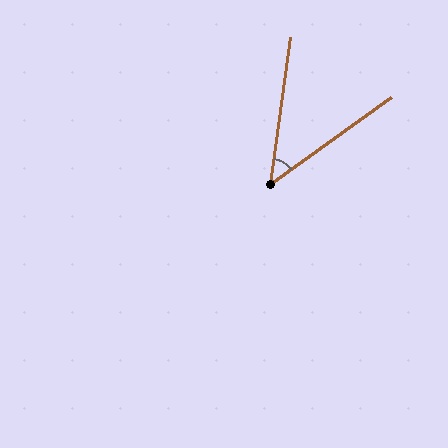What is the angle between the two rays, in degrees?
Approximately 46 degrees.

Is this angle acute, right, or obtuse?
It is acute.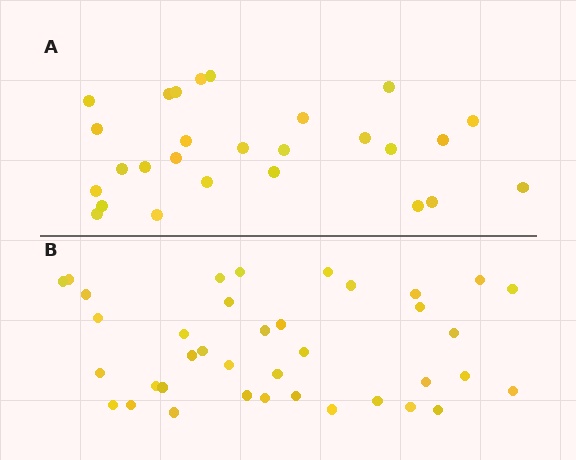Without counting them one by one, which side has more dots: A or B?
Region B (the bottom region) has more dots.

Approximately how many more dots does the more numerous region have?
Region B has roughly 12 or so more dots than region A.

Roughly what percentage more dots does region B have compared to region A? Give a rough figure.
About 40% more.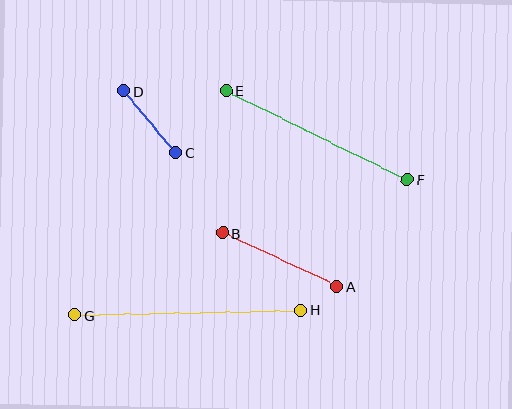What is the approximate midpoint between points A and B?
The midpoint is at approximately (280, 260) pixels.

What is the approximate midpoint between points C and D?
The midpoint is at approximately (150, 122) pixels.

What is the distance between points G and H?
The distance is approximately 226 pixels.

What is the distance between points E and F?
The distance is approximately 202 pixels.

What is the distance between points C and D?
The distance is approximately 80 pixels.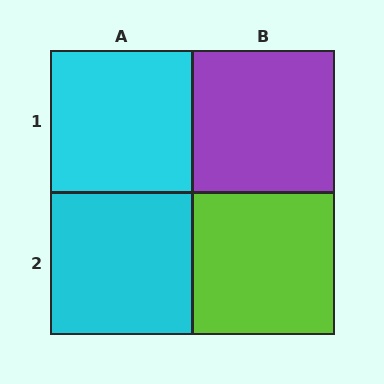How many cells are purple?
1 cell is purple.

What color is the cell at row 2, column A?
Cyan.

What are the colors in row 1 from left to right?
Cyan, purple.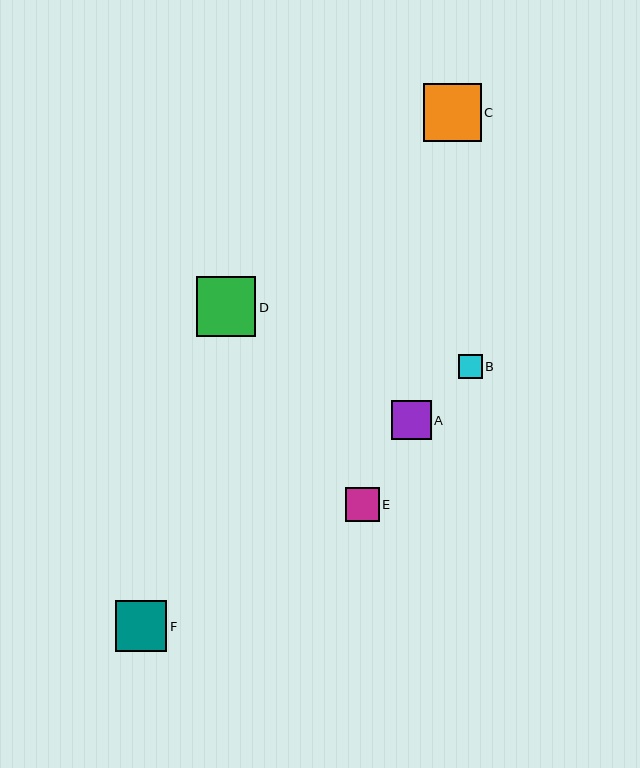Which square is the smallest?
Square B is the smallest with a size of approximately 24 pixels.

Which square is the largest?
Square D is the largest with a size of approximately 60 pixels.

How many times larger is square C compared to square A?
Square C is approximately 1.5 times the size of square A.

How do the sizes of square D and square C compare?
Square D and square C are approximately the same size.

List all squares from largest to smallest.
From largest to smallest: D, C, F, A, E, B.